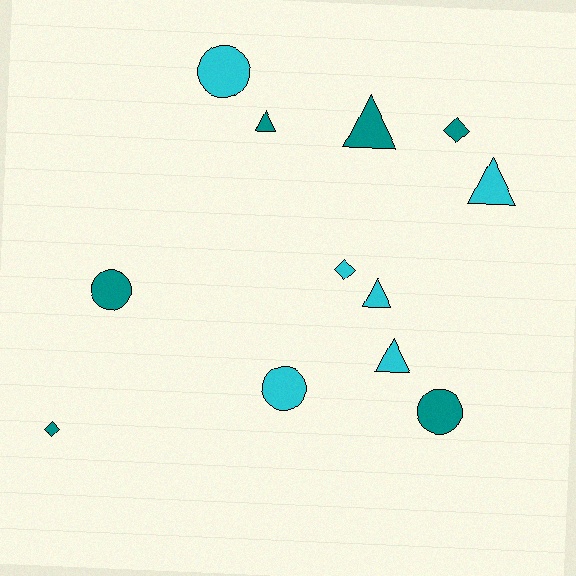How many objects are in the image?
There are 12 objects.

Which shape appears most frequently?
Triangle, with 5 objects.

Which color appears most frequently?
Teal, with 6 objects.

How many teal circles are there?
There are 2 teal circles.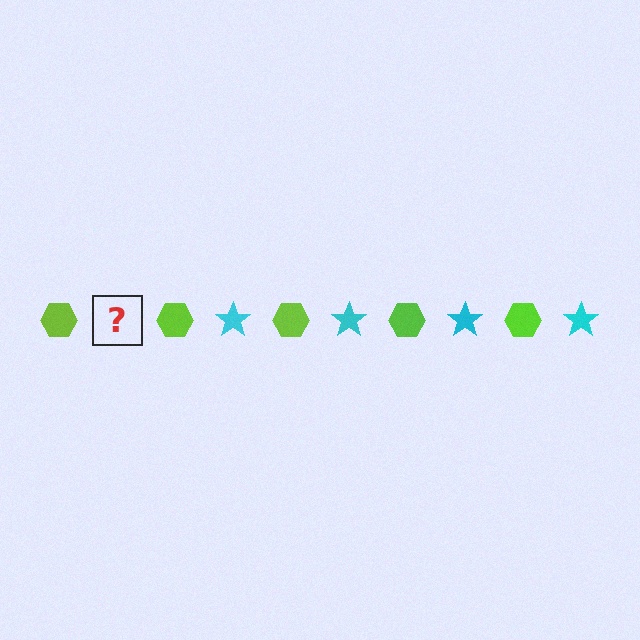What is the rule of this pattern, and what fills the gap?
The rule is that the pattern alternates between lime hexagon and cyan star. The gap should be filled with a cyan star.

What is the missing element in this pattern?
The missing element is a cyan star.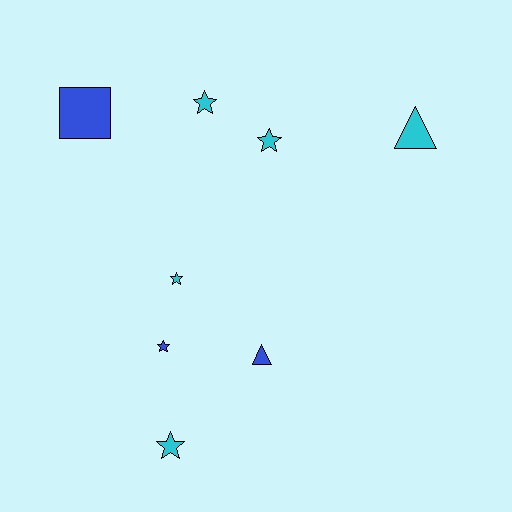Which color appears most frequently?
Cyan, with 5 objects.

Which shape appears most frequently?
Star, with 5 objects.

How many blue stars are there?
There is 1 blue star.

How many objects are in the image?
There are 8 objects.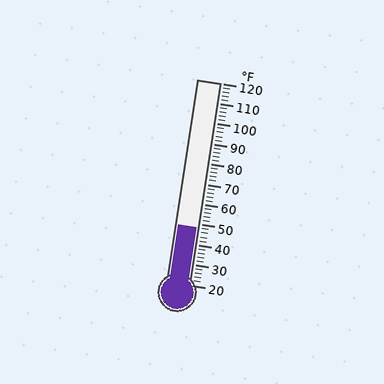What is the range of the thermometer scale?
The thermometer scale ranges from 20°F to 120°F.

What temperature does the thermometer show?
The thermometer shows approximately 48°F.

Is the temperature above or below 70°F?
The temperature is below 70°F.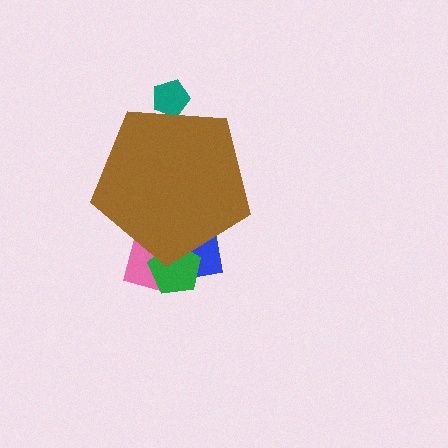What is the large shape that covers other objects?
A brown pentagon.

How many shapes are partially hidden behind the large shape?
4 shapes are partially hidden.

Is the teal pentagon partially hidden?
Yes, the teal pentagon is partially hidden behind the brown pentagon.